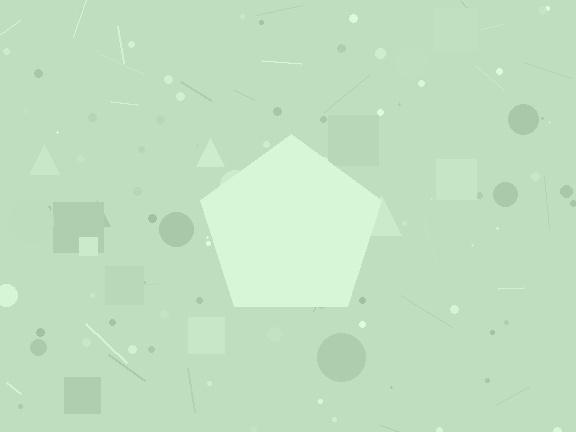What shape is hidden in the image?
A pentagon is hidden in the image.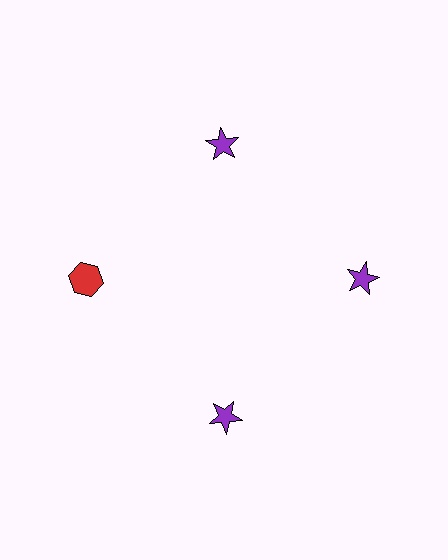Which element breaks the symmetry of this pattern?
The red hexagon at roughly the 9 o'clock position breaks the symmetry. All other shapes are purple stars.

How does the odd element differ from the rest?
It differs in both color (red instead of purple) and shape (hexagon instead of star).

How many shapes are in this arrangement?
There are 4 shapes arranged in a ring pattern.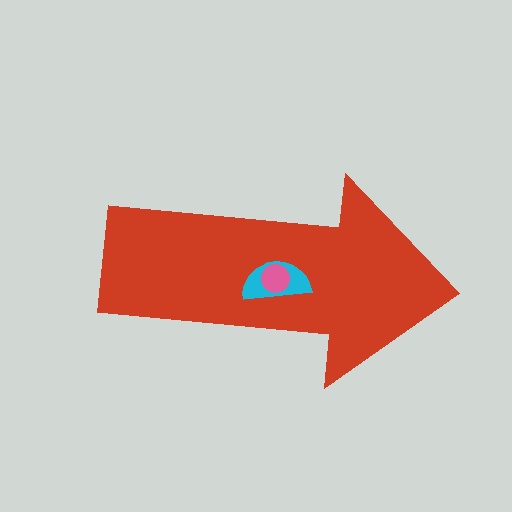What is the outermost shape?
The red arrow.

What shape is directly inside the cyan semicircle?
The pink circle.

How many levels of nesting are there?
3.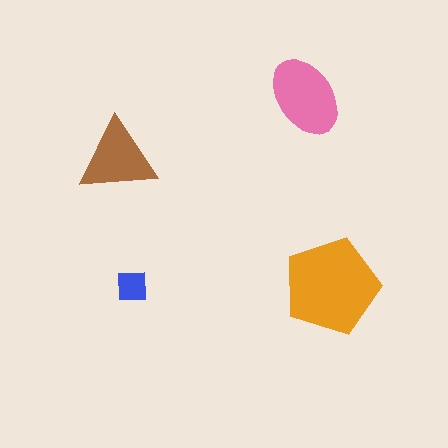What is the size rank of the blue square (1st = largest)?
4th.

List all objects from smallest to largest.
The blue square, the brown triangle, the pink ellipse, the orange pentagon.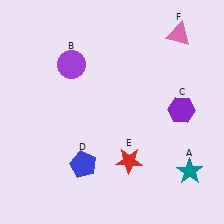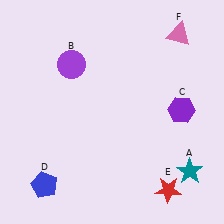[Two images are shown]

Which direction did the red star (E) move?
The red star (E) moved right.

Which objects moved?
The objects that moved are: the blue pentagon (D), the red star (E).